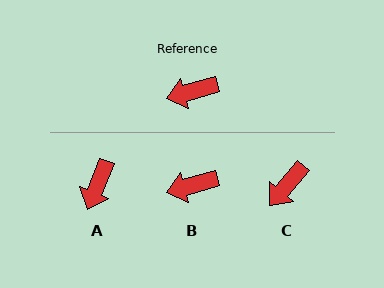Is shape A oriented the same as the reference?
No, it is off by about 52 degrees.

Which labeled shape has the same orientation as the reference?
B.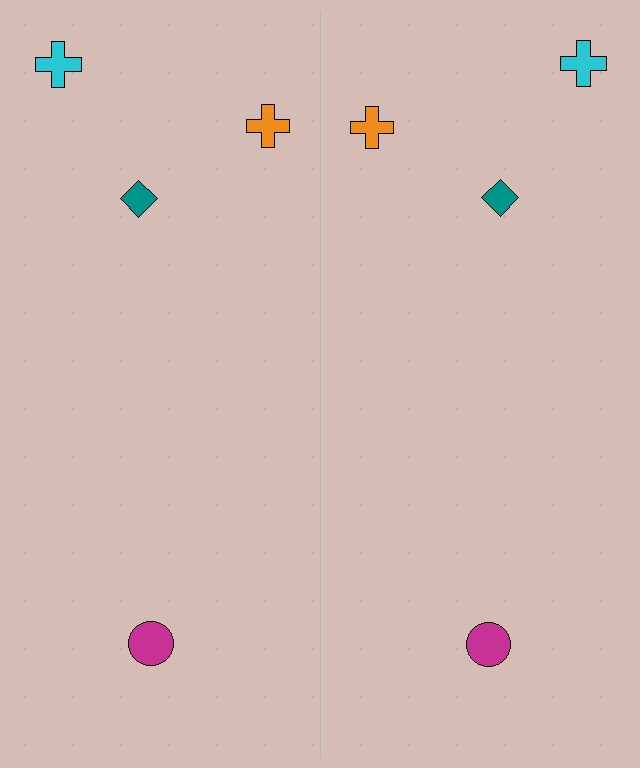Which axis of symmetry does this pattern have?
The pattern has a vertical axis of symmetry running through the center of the image.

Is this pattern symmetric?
Yes, this pattern has bilateral (reflection) symmetry.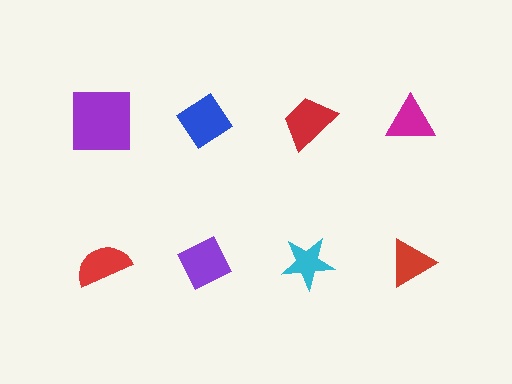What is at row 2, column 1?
A red semicircle.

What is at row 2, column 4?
A red triangle.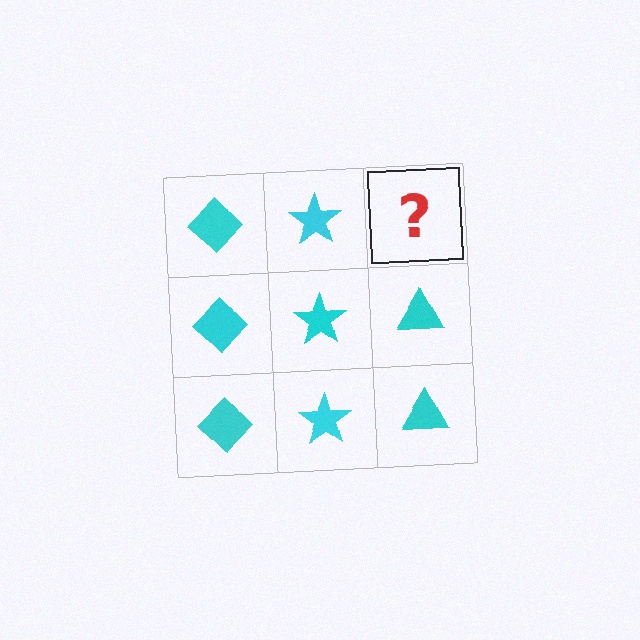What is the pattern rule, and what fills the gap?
The rule is that each column has a consistent shape. The gap should be filled with a cyan triangle.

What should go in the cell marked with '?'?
The missing cell should contain a cyan triangle.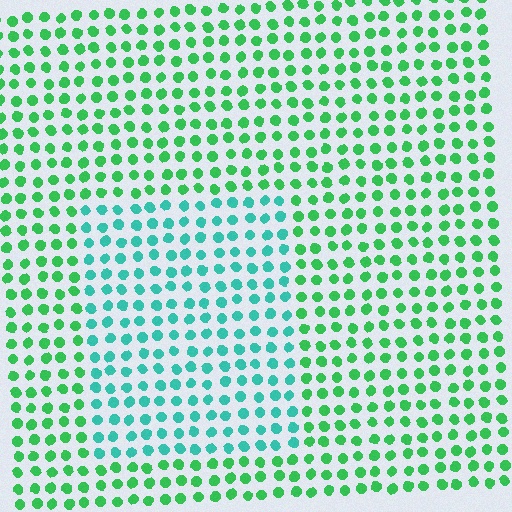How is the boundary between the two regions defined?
The boundary is defined purely by a slight shift in hue (about 38 degrees). Spacing, size, and orientation are identical on both sides.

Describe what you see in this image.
The image is filled with small green elements in a uniform arrangement. A rectangle-shaped region is visible where the elements are tinted to a slightly different hue, forming a subtle color boundary.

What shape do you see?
I see a rectangle.